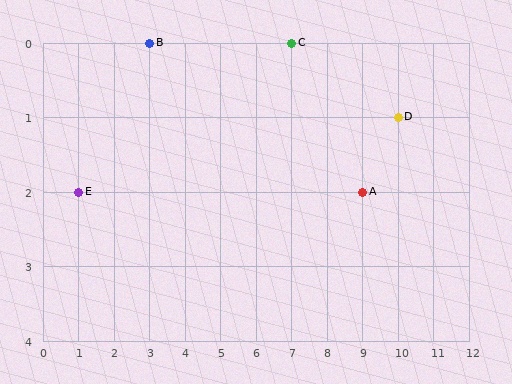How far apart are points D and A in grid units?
Points D and A are 1 column and 1 row apart (about 1.4 grid units diagonally).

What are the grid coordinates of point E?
Point E is at grid coordinates (1, 2).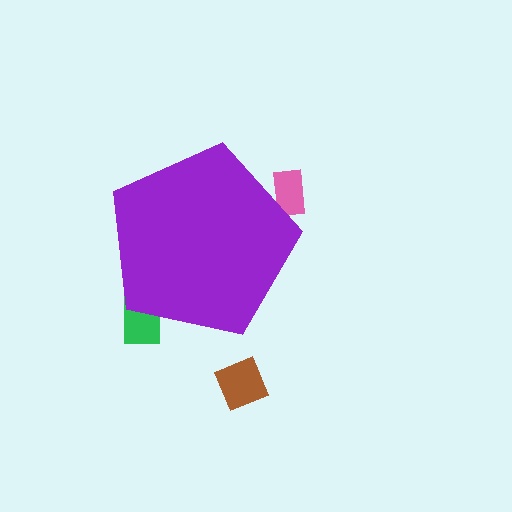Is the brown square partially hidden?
No, the brown square is fully visible.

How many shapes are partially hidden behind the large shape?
2 shapes are partially hidden.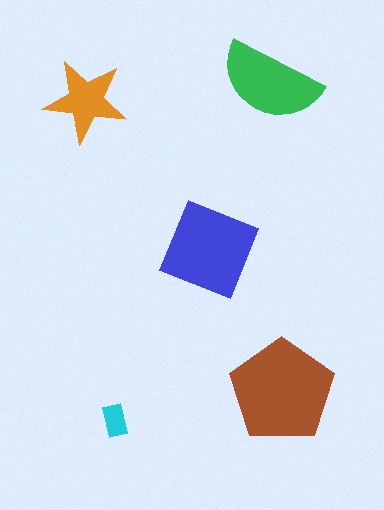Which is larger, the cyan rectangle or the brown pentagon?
The brown pentagon.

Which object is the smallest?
The cyan rectangle.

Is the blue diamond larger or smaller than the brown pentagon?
Smaller.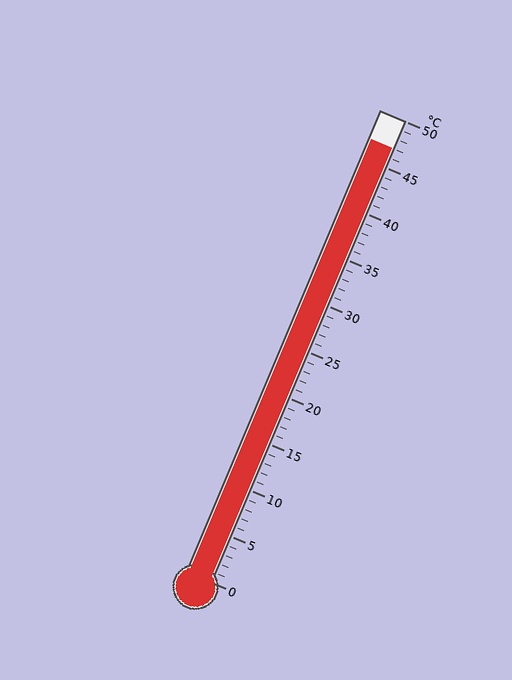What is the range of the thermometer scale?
The thermometer scale ranges from 0°C to 50°C.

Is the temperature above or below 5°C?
The temperature is above 5°C.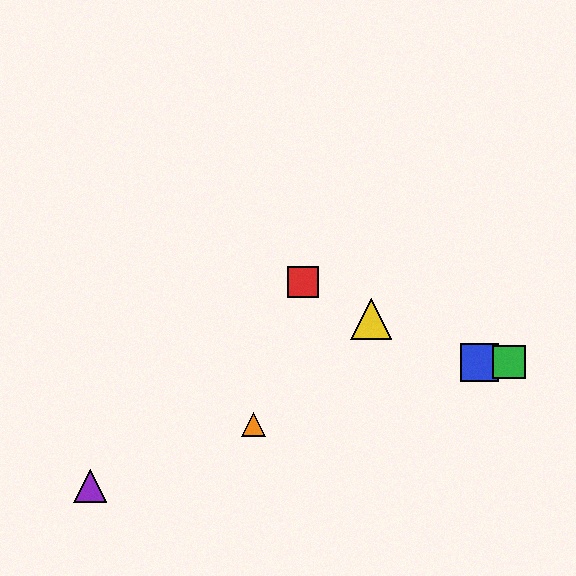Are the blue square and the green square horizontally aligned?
Yes, both are at y≈362.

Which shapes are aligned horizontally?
The blue square, the green square are aligned horizontally.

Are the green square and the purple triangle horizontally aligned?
No, the green square is at y≈362 and the purple triangle is at y≈486.